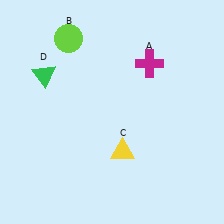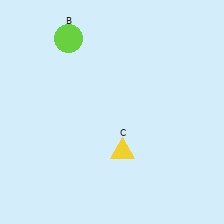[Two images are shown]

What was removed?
The magenta cross (A), the green triangle (D) were removed in Image 2.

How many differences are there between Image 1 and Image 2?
There are 2 differences between the two images.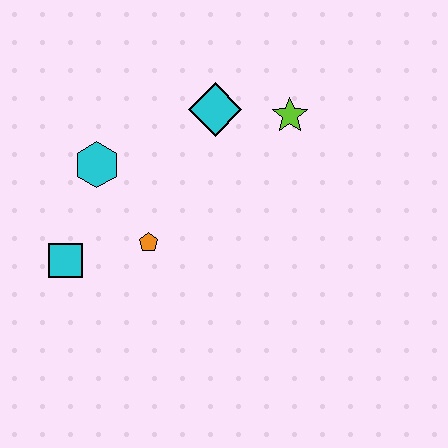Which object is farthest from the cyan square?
The lime star is farthest from the cyan square.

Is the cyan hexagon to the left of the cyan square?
No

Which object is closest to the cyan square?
The orange pentagon is closest to the cyan square.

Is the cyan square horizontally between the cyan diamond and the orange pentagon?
No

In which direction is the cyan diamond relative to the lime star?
The cyan diamond is to the left of the lime star.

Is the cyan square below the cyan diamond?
Yes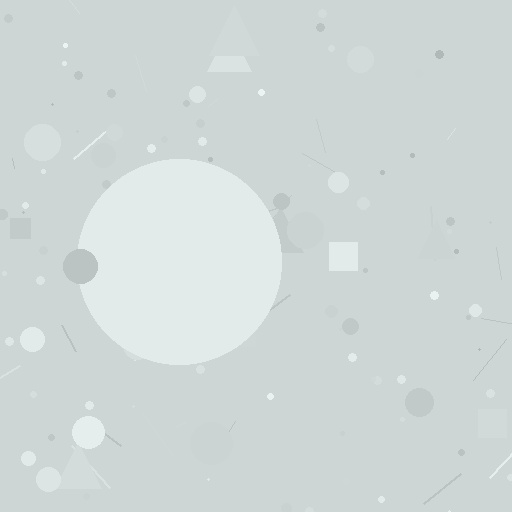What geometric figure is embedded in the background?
A circle is embedded in the background.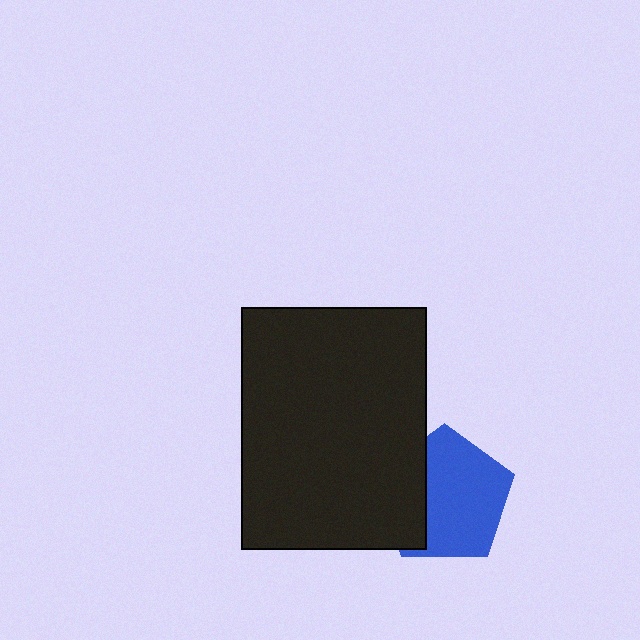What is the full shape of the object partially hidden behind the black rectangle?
The partially hidden object is a blue pentagon.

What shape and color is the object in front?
The object in front is a black rectangle.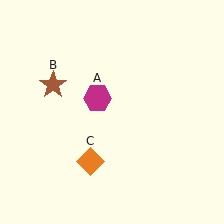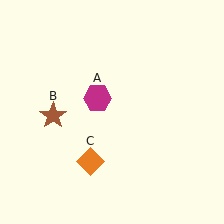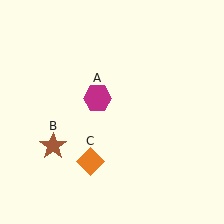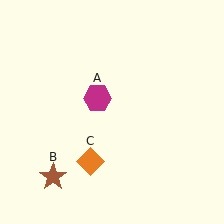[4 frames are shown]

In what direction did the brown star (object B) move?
The brown star (object B) moved down.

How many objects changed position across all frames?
1 object changed position: brown star (object B).